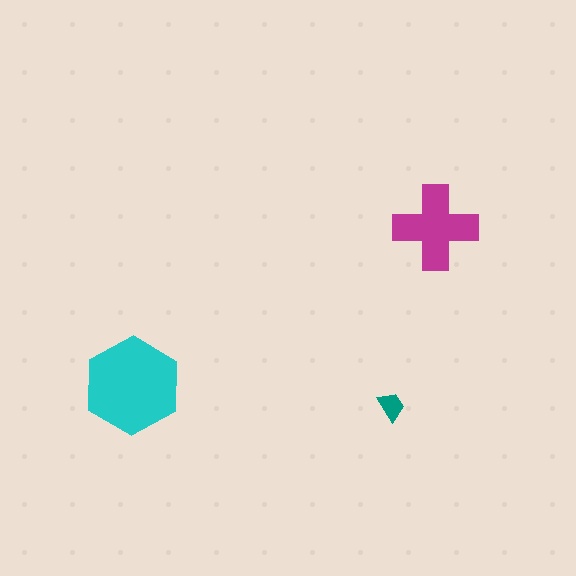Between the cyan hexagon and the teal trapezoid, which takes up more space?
The cyan hexagon.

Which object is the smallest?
The teal trapezoid.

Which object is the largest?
The cyan hexagon.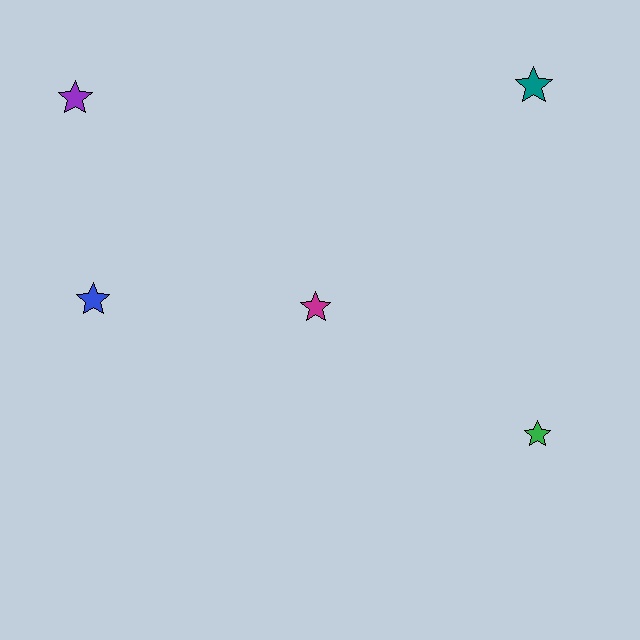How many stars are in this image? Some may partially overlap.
There are 5 stars.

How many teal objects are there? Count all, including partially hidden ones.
There is 1 teal object.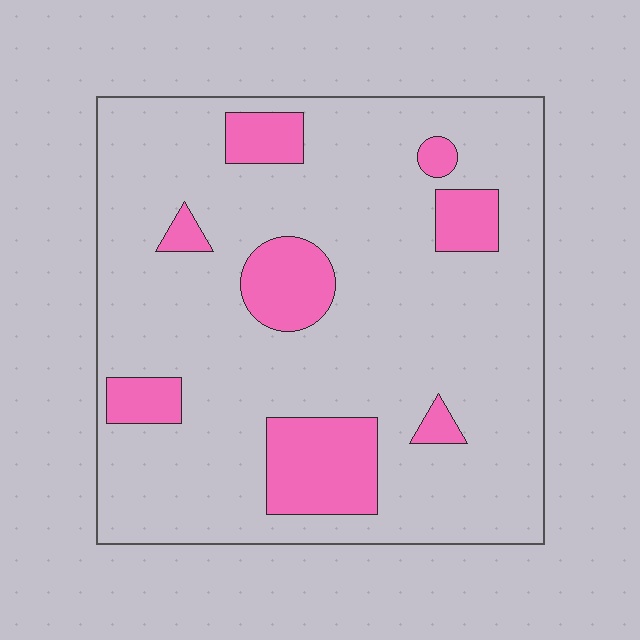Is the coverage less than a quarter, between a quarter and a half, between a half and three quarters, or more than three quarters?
Less than a quarter.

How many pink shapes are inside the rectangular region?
8.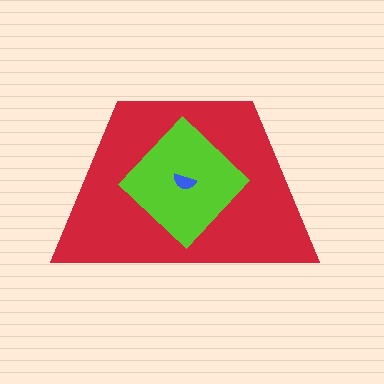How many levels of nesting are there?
3.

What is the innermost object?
The blue semicircle.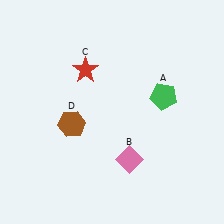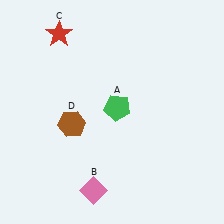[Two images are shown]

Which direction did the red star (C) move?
The red star (C) moved up.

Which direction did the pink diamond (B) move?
The pink diamond (B) moved left.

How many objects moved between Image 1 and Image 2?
3 objects moved between the two images.